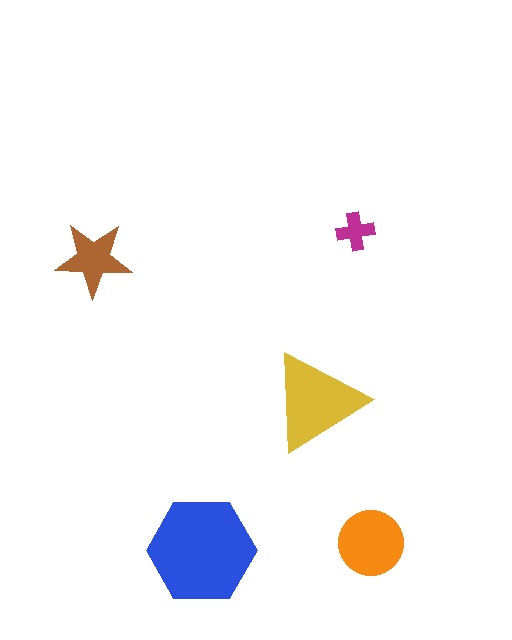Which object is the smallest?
The magenta cross.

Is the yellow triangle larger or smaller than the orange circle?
Larger.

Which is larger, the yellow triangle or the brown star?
The yellow triangle.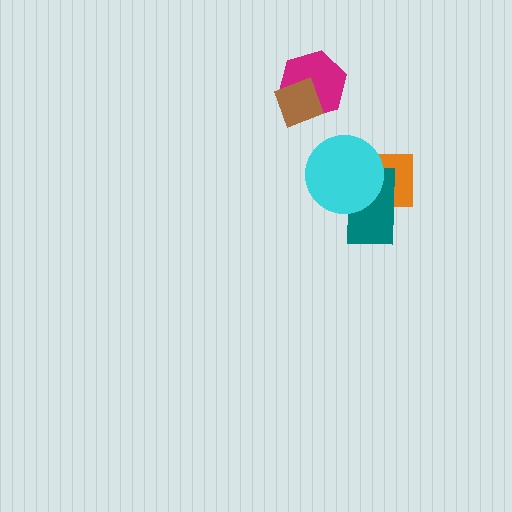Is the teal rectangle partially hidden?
Yes, it is partially covered by another shape.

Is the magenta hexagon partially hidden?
Yes, it is partially covered by another shape.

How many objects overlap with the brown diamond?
1 object overlaps with the brown diamond.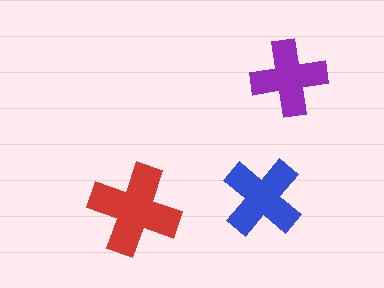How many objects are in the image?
There are 3 objects in the image.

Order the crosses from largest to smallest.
the red one, the blue one, the purple one.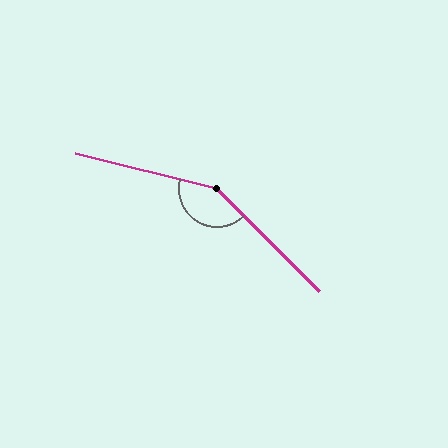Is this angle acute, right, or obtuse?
It is obtuse.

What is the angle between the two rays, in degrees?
Approximately 149 degrees.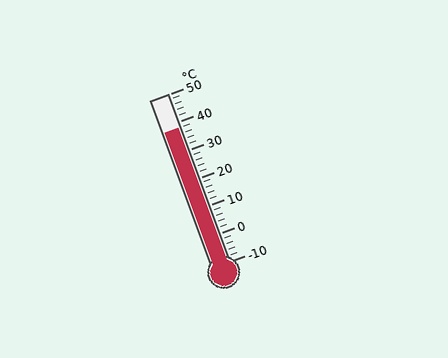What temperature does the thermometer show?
The thermometer shows approximately 38°C.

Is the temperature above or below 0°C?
The temperature is above 0°C.